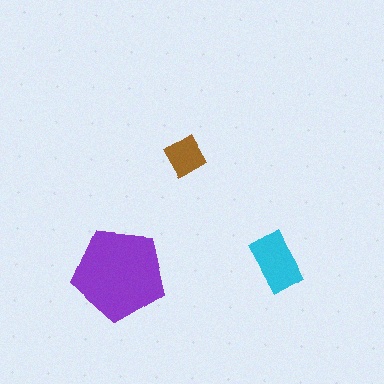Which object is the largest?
The purple pentagon.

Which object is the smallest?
The brown diamond.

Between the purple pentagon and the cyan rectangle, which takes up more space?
The purple pentagon.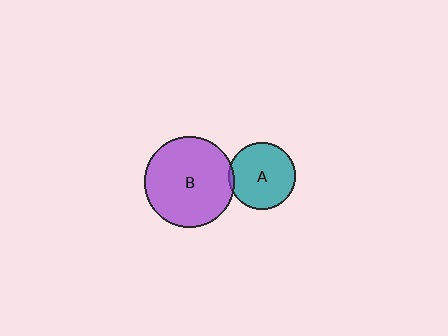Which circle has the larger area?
Circle B (purple).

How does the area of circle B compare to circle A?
Approximately 1.8 times.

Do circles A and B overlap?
Yes.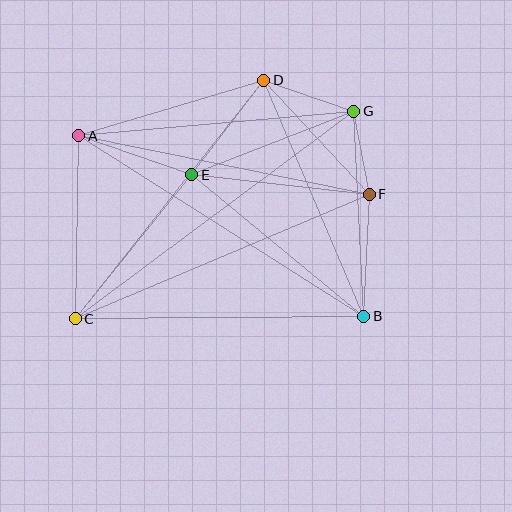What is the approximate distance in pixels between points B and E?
The distance between B and E is approximately 223 pixels.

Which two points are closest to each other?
Points F and G are closest to each other.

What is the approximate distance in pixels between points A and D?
The distance between A and D is approximately 193 pixels.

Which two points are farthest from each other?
Points C and G are farthest from each other.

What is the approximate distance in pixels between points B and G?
The distance between B and G is approximately 205 pixels.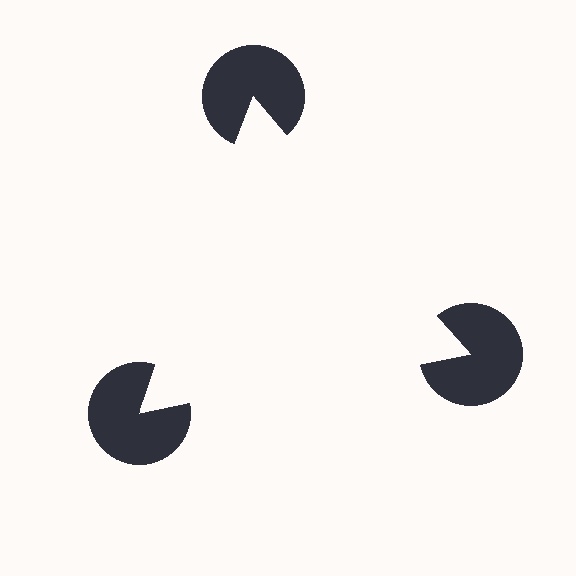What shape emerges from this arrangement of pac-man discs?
An illusory triangle — its edges are inferred from the aligned wedge cuts in the pac-man discs, not physically drawn.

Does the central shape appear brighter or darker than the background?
It typically appears slightly brighter than the background, even though no actual brightness change is drawn.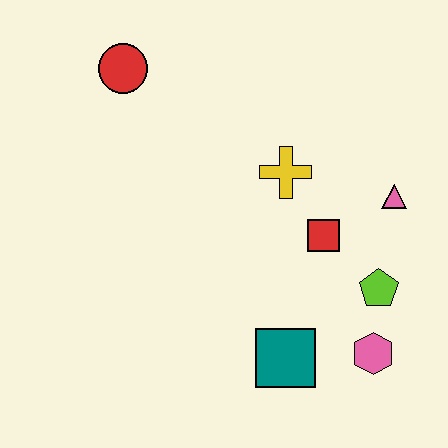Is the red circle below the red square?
No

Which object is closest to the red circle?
The yellow cross is closest to the red circle.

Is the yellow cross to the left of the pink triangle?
Yes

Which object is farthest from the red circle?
The pink hexagon is farthest from the red circle.